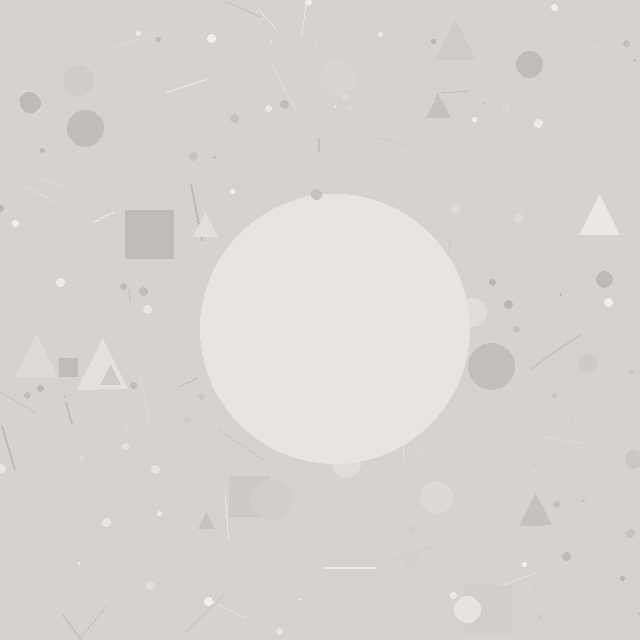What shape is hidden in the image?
A circle is hidden in the image.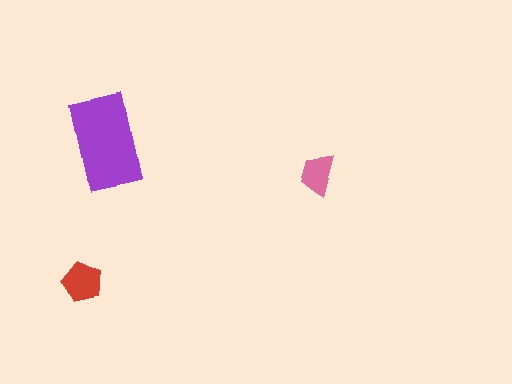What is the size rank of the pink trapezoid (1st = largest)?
3rd.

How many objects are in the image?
There are 3 objects in the image.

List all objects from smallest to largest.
The pink trapezoid, the red pentagon, the purple rectangle.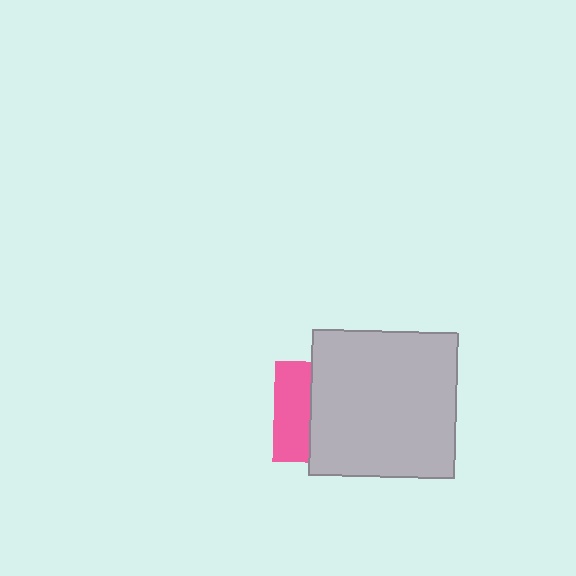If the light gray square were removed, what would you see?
You would see the complete pink square.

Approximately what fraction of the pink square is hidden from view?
Roughly 65% of the pink square is hidden behind the light gray square.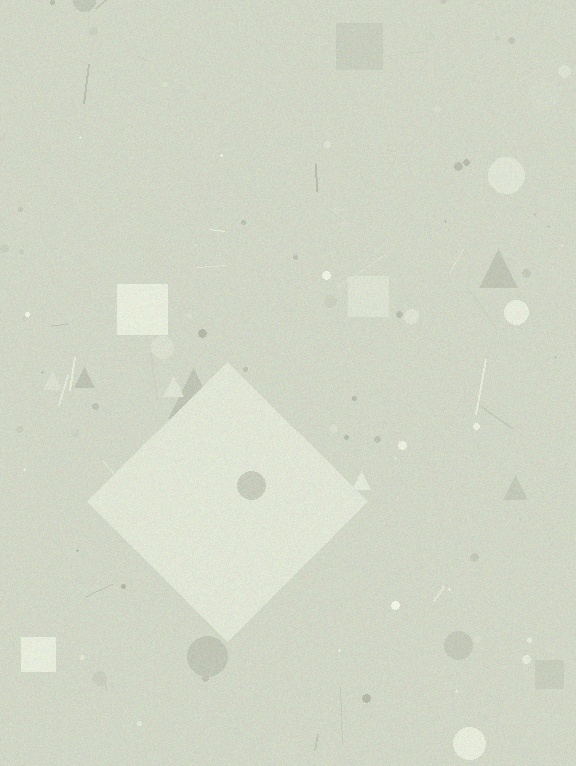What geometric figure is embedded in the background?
A diamond is embedded in the background.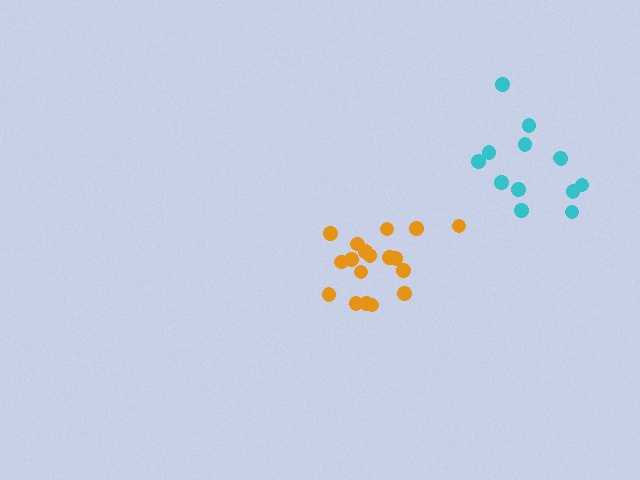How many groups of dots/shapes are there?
There are 2 groups.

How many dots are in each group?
Group 1: 18 dots, Group 2: 13 dots (31 total).